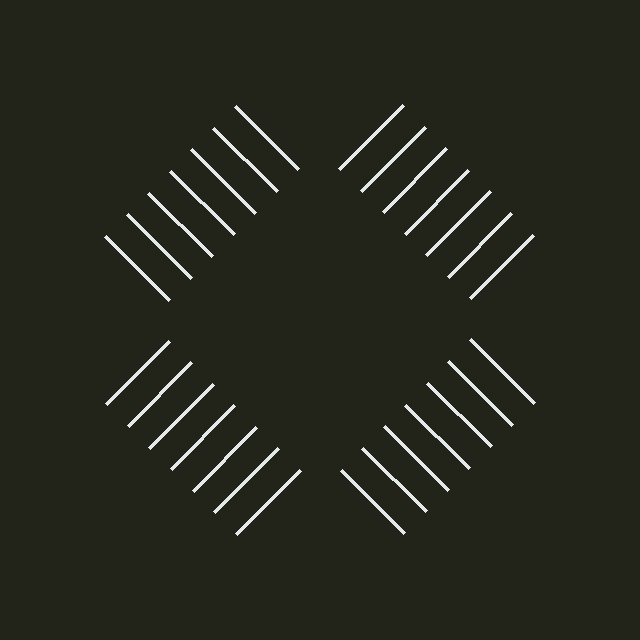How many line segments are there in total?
28 — 7 along each of the 4 edges.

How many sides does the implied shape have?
4 sides — the line-ends trace a square.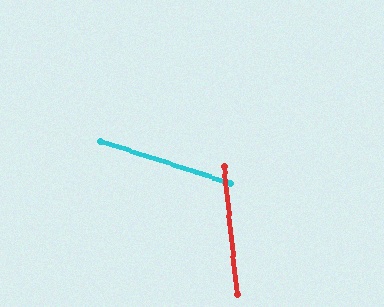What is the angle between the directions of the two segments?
Approximately 66 degrees.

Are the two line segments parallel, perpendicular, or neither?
Neither parallel nor perpendicular — they differ by about 66°.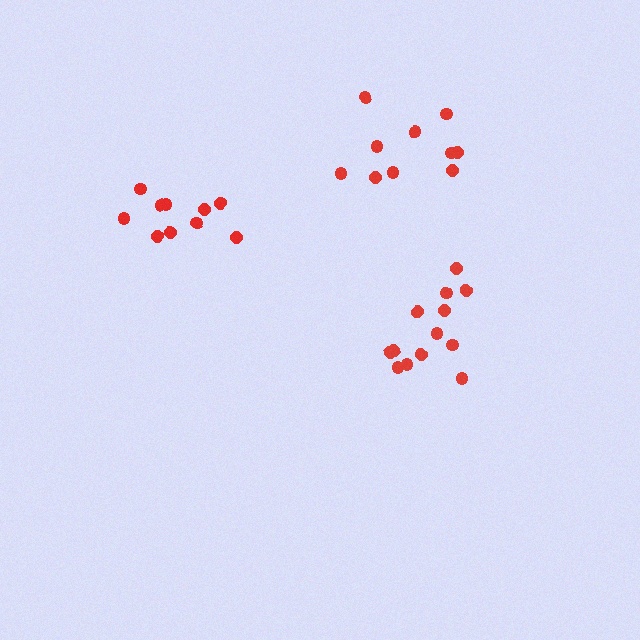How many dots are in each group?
Group 1: 13 dots, Group 2: 10 dots, Group 3: 10 dots (33 total).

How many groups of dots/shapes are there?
There are 3 groups.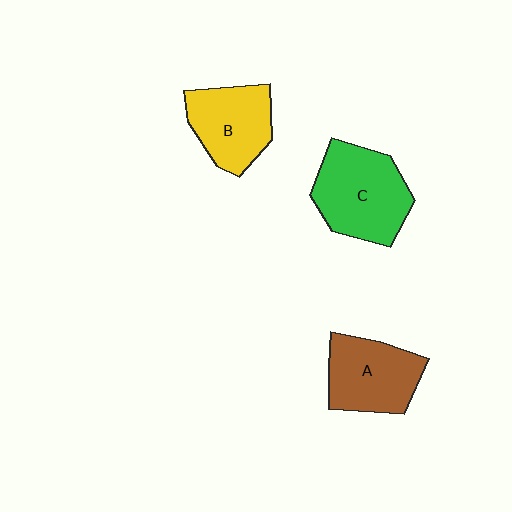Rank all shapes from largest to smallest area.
From largest to smallest: C (green), A (brown), B (yellow).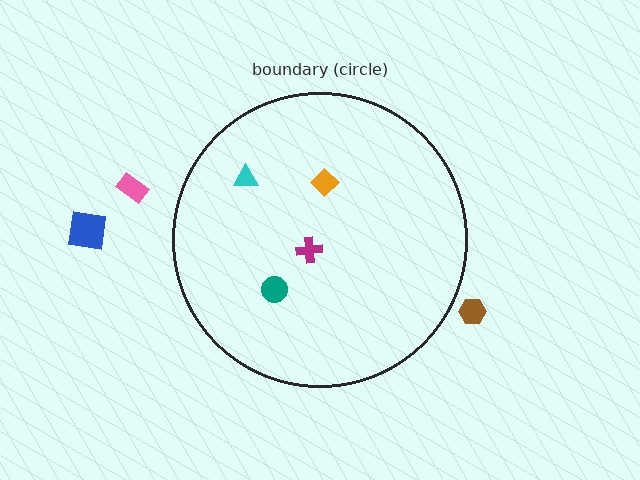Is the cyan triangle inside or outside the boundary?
Inside.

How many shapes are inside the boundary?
4 inside, 3 outside.